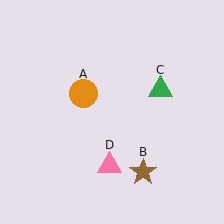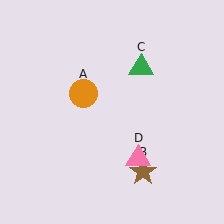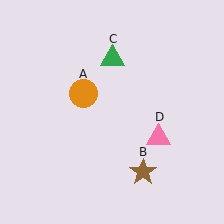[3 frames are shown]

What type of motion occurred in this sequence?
The green triangle (object C), pink triangle (object D) rotated counterclockwise around the center of the scene.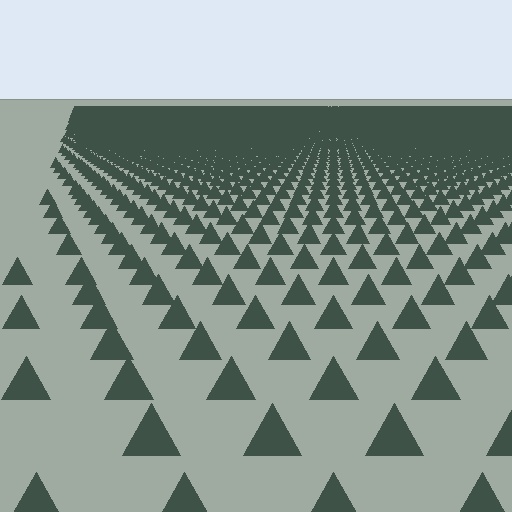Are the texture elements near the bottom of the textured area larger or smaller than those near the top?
Larger. Near the bottom, elements are closer to the viewer and appear at a bigger on-screen size.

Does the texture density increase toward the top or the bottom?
Density increases toward the top.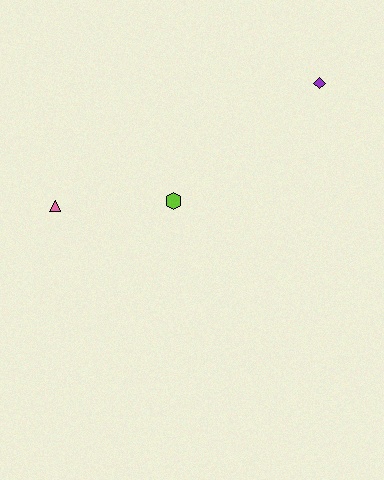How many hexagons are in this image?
There is 1 hexagon.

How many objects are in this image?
There are 3 objects.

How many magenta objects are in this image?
There are no magenta objects.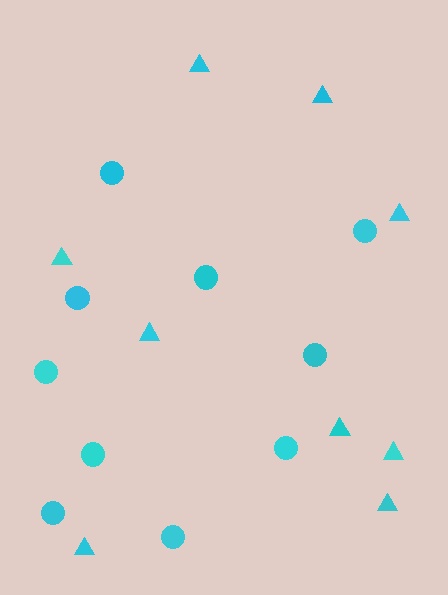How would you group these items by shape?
There are 2 groups: one group of circles (10) and one group of triangles (9).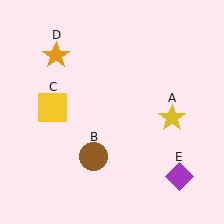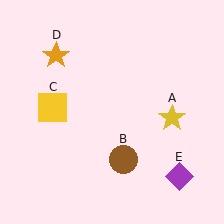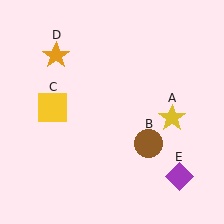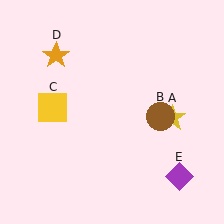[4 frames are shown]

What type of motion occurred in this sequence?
The brown circle (object B) rotated counterclockwise around the center of the scene.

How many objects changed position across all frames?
1 object changed position: brown circle (object B).